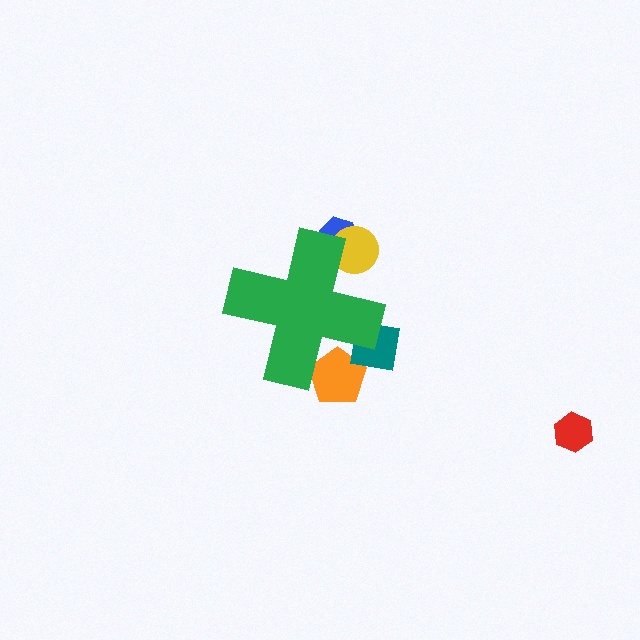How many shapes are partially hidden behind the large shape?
4 shapes are partially hidden.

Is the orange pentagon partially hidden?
Yes, the orange pentagon is partially hidden behind the green cross.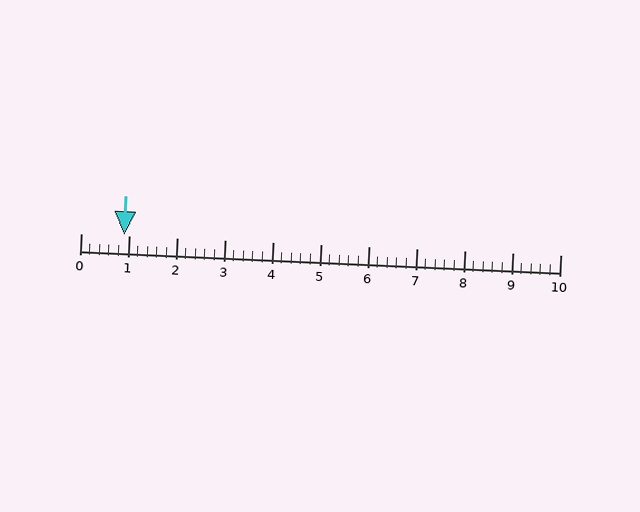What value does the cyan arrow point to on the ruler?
The cyan arrow points to approximately 0.9.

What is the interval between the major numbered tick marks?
The major tick marks are spaced 1 units apart.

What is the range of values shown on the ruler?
The ruler shows values from 0 to 10.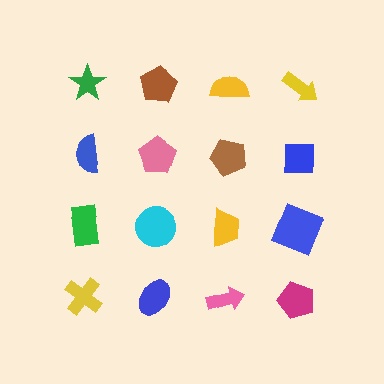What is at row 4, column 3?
A pink arrow.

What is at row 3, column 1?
A green rectangle.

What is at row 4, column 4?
A magenta pentagon.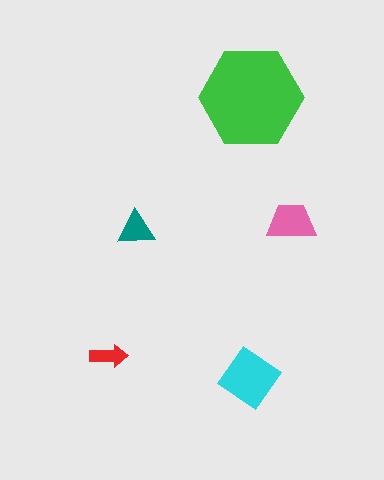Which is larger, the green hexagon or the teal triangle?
The green hexagon.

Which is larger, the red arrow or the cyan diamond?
The cyan diamond.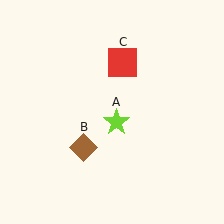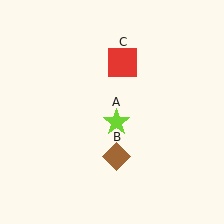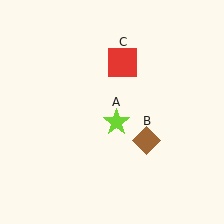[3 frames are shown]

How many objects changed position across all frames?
1 object changed position: brown diamond (object B).